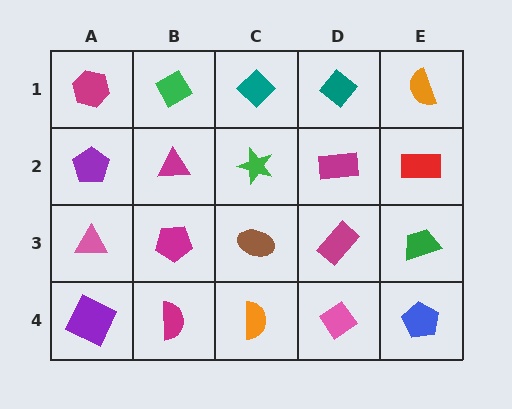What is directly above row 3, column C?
A green star.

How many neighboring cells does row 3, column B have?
4.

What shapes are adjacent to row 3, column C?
A green star (row 2, column C), an orange semicircle (row 4, column C), a magenta pentagon (row 3, column B), a magenta rectangle (row 3, column D).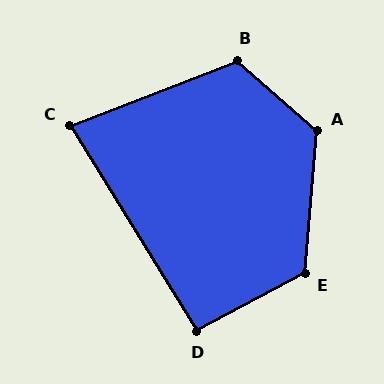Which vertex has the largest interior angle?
A, at approximately 127 degrees.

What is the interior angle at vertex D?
Approximately 94 degrees (approximately right).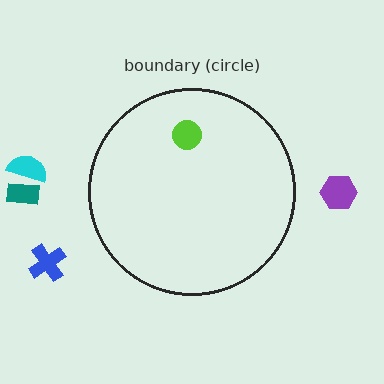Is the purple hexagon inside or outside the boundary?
Outside.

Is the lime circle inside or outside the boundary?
Inside.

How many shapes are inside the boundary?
1 inside, 4 outside.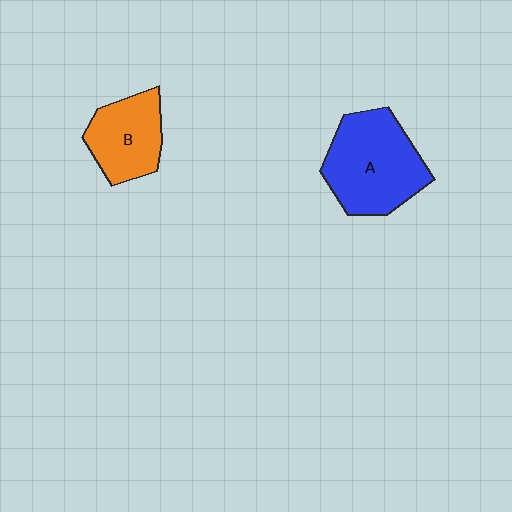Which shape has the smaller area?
Shape B (orange).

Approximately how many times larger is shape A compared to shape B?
Approximately 1.5 times.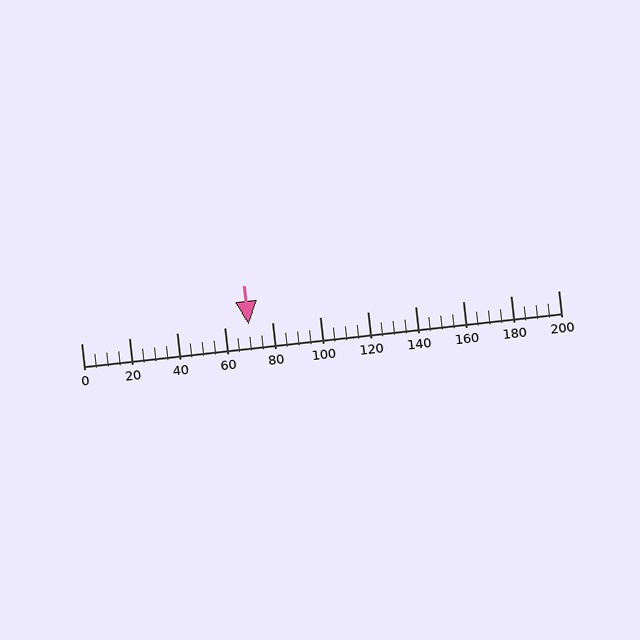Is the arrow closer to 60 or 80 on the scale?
The arrow is closer to 80.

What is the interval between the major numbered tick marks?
The major tick marks are spaced 20 units apart.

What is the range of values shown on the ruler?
The ruler shows values from 0 to 200.